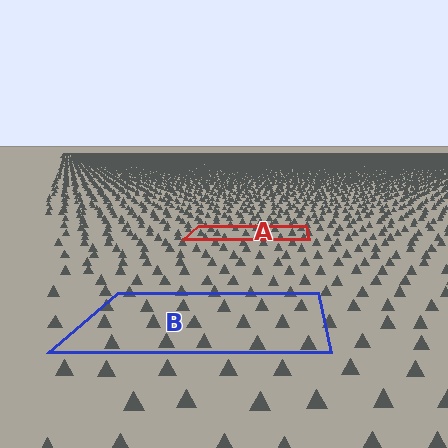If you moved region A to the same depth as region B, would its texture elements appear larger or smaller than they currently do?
They would appear larger. At a closer depth, the same texture elements are projected at a bigger on-screen size.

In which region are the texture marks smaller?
The texture marks are smaller in region A, because it is farther away.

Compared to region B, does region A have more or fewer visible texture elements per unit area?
Region A has more texture elements per unit area — they are packed more densely because it is farther away.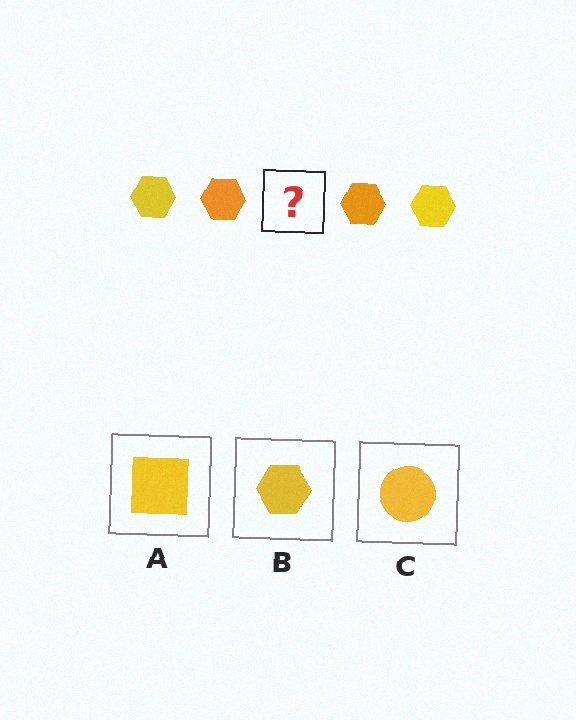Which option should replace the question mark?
Option B.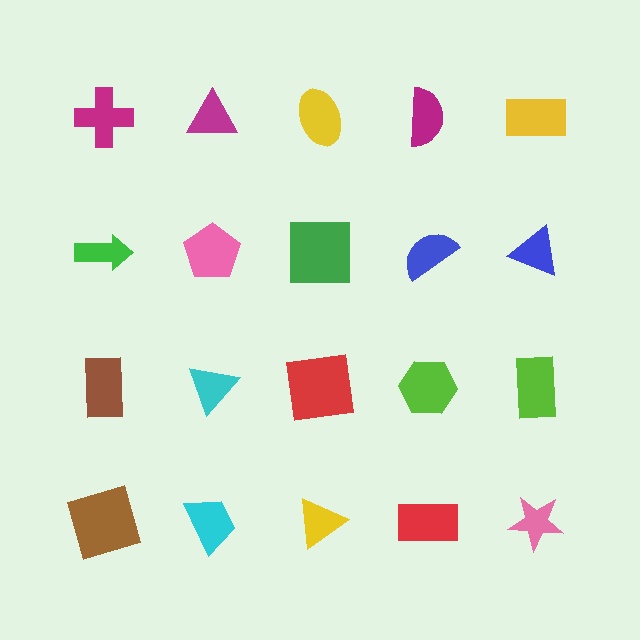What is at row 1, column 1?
A magenta cross.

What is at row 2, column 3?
A green square.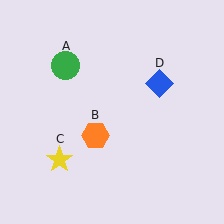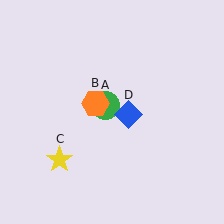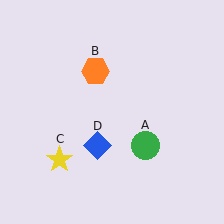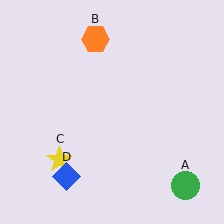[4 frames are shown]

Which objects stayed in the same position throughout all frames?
Yellow star (object C) remained stationary.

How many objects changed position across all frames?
3 objects changed position: green circle (object A), orange hexagon (object B), blue diamond (object D).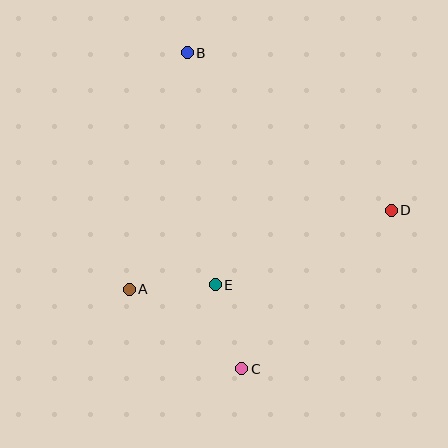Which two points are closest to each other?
Points A and E are closest to each other.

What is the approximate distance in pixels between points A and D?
The distance between A and D is approximately 273 pixels.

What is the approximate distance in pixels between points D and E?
The distance between D and E is approximately 191 pixels.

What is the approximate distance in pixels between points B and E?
The distance between B and E is approximately 234 pixels.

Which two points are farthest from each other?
Points B and C are farthest from each other.